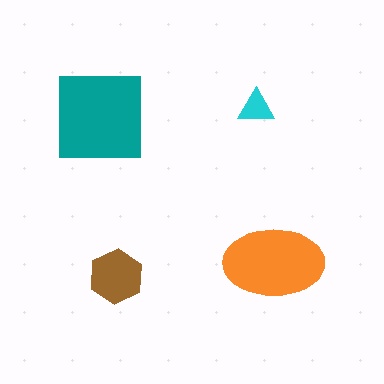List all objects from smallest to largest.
The cyan triangle, the brown hexagon, the orange ellipse, the teal square.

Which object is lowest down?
The brown hexagon is bottommost.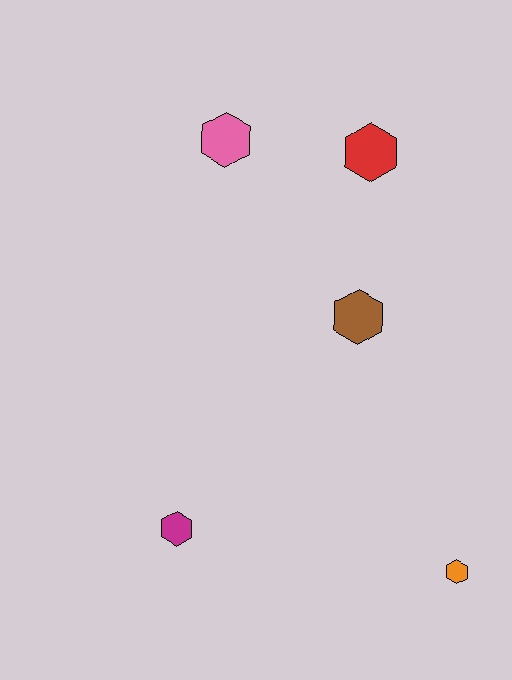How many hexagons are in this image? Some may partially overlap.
There are 5 hexagons.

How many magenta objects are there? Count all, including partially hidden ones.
There is 1 magenta object.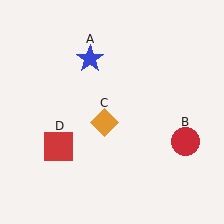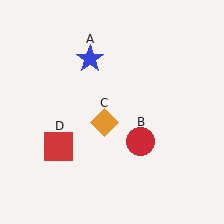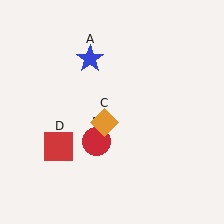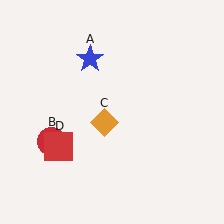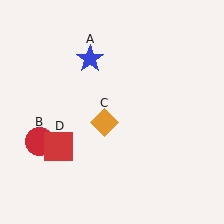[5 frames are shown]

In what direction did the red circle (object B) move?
The red circle (object B) moved left.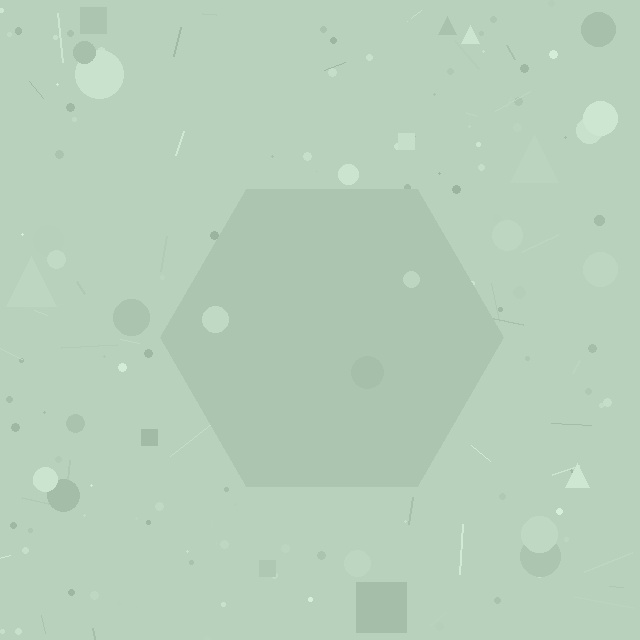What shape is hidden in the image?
A hexagon is hidden in the image.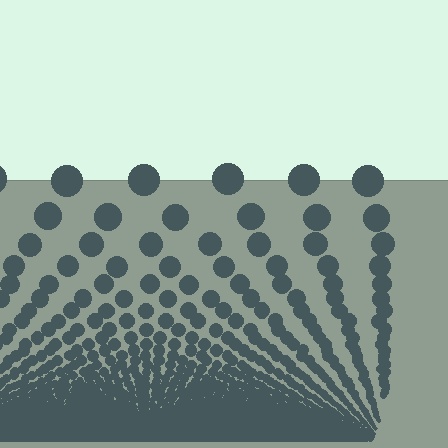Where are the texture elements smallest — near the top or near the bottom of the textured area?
Near the bottom.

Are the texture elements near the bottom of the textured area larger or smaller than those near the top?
Smaller. The gradient is inverted — elements near the bottom are smaller and denser.